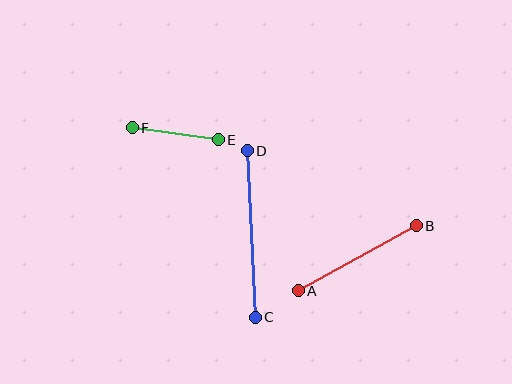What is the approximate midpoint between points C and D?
The midpoint is at approximately (251, 234) pixels.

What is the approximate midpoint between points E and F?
The midpoint is at approximately (175, 134) pixels.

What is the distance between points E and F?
The distance is approximately 86 pixels.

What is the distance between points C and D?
The distance is approximately 167 pixels.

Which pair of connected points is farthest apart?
Points C and D are farthest apart.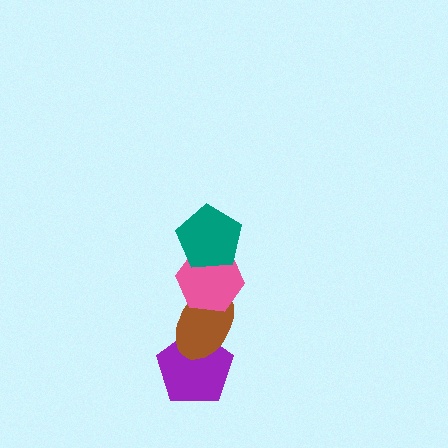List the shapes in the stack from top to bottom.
From top to bottom: the teal pentagon, the pink hexagon, the brown ellipse, the purple pentagon.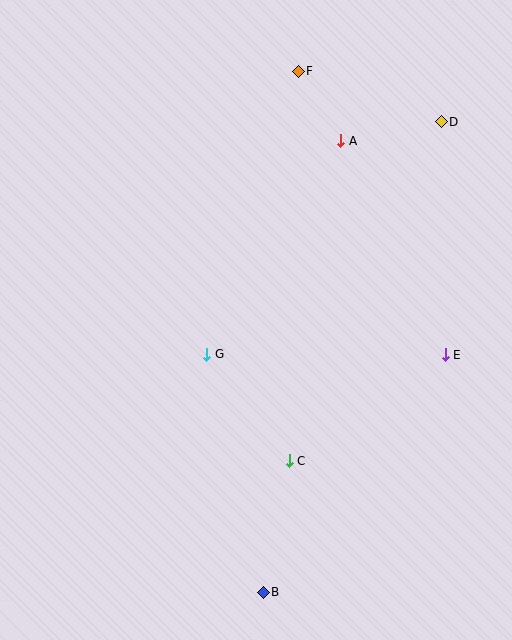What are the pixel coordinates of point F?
Point F is at (298, 71).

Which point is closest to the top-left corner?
Point F is closest to the top-left corner.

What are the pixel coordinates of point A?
Point A is at (341, 141).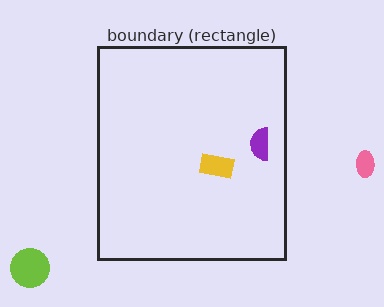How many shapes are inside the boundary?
2 inside, 2 outside.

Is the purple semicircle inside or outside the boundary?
Inside.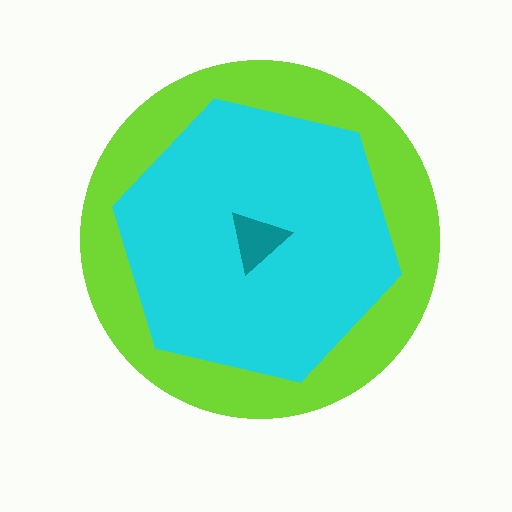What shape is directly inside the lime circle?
The cyan hexagon.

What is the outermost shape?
The lime circle.